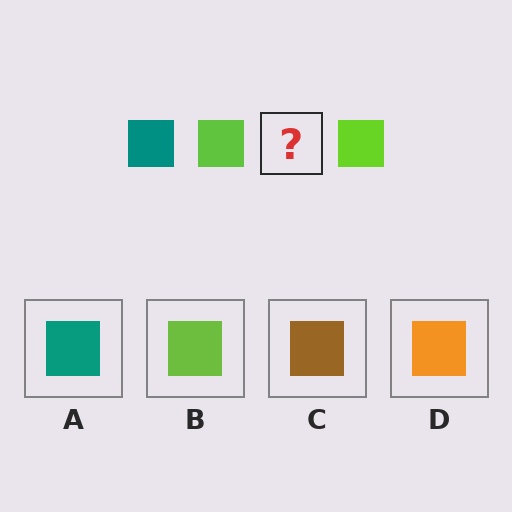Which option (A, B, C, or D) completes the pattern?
A.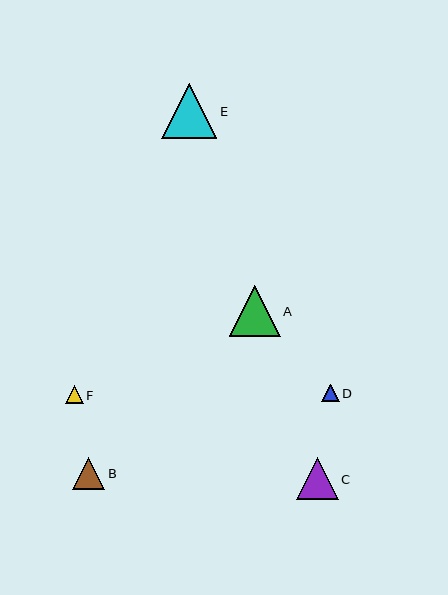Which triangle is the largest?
Triangle E is the largest with a size of approximately 55 pixels.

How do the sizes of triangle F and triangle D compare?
Triangle F and triangle D are approximately the same size.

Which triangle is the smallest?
Triangle D is the smallest with a size of approximately 18 pixels.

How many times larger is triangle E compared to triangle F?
Triangle E is approximately 3.1 times the size of triangle F.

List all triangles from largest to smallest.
From largest to smallest: E, A, C, B, F, D.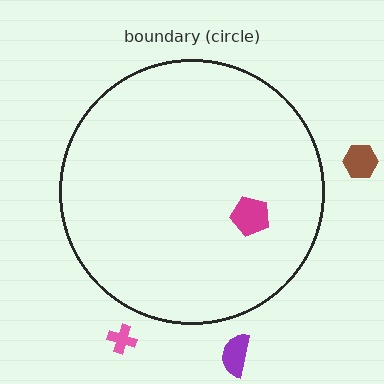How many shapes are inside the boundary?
1 inside, 3 outside.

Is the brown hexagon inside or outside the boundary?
Outside.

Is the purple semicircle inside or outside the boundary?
Outside.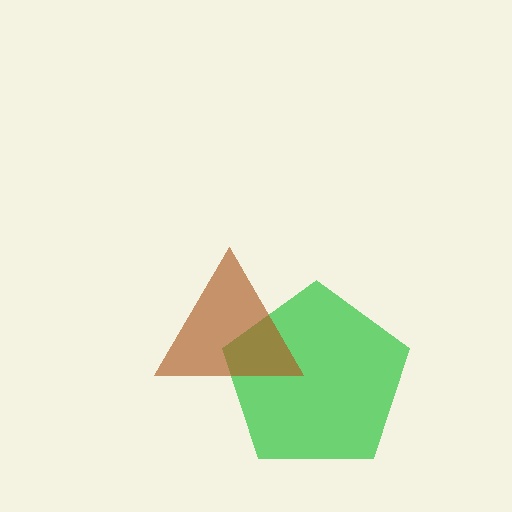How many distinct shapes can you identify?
There are 2 distinct shapes: a green pentagon, a brown triangle.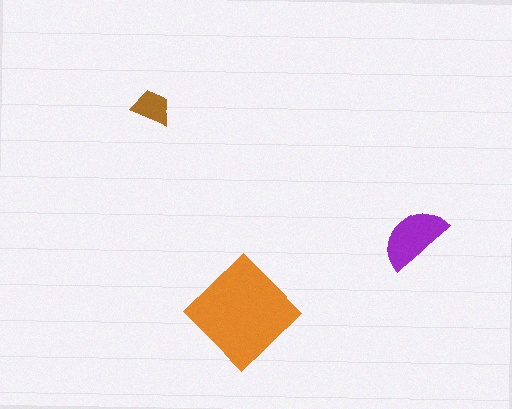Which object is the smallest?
The brown trapezoid.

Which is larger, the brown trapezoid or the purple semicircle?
The purple semicircle.